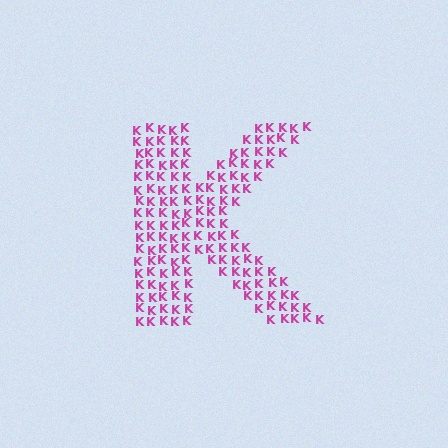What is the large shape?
The large shape is the letter K.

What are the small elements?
The small elements are letter K's.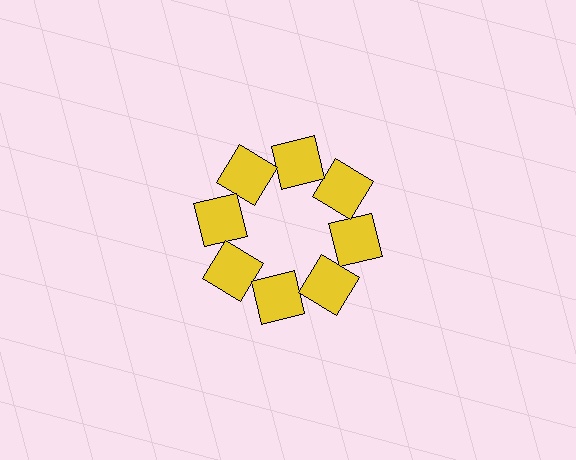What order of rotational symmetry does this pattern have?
This pattern has 8-fold rotational symmetry.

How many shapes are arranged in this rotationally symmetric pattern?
There are 8 shapes, arranged in 8 groups of 1.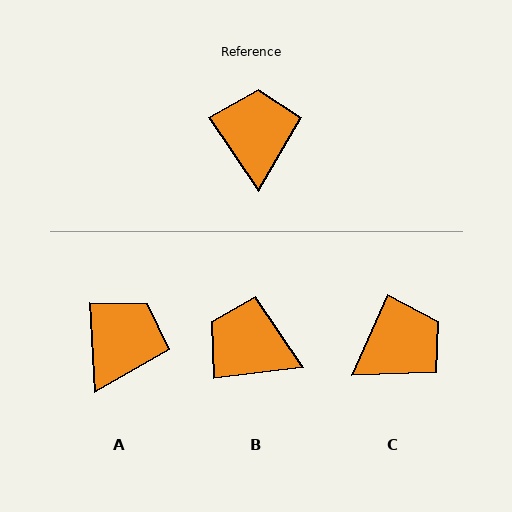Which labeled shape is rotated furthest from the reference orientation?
B, about 63 degrees away.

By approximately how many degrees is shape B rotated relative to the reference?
Approximately 63 degrees counter-clockwise.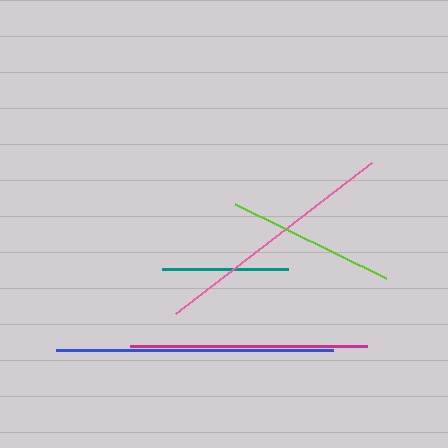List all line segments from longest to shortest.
From longest to shortest: blue, pink, magenta, lime, teal.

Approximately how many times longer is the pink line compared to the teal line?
The pink line is approximately 2.0 times the length of the teal line.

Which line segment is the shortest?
The teal line is the shortest at approximately 126 pixels.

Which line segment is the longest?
The blue line is the longest at approximately 277 pixels.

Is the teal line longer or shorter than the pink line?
The pink line is longer than the teal line.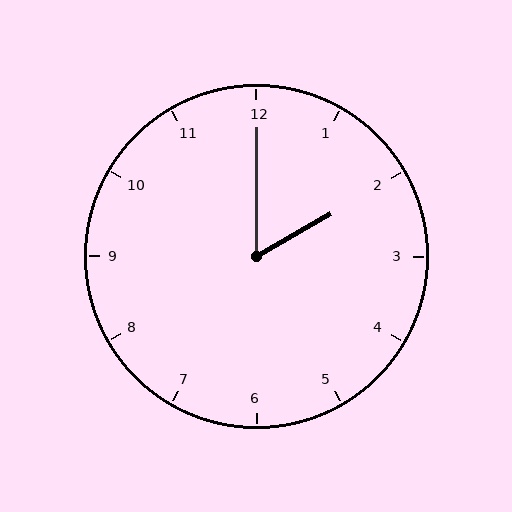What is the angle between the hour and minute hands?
Approximately 60 degrees.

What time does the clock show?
2:00.